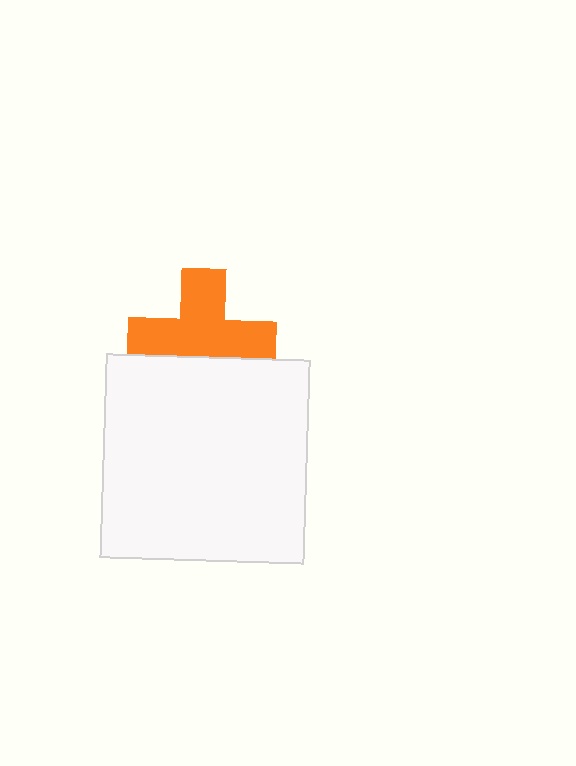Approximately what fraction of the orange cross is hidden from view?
Roughly 31% of the orange cross is hidden behind the white square.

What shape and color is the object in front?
The object in front is a white square.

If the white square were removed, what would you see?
You would see the complete orange cross.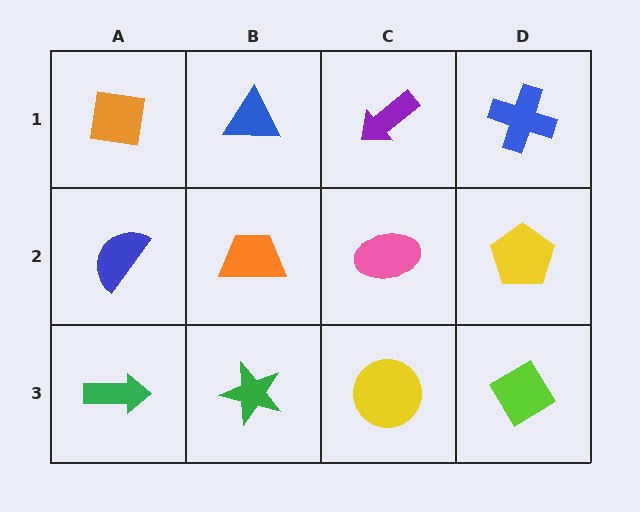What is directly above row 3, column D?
A yellow pentagon.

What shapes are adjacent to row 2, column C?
A purple arrow (row 1, column C), a yellow circle (row 3, column C), an orange trapezoid (row 2, column B), a yellow pentagon (row 2, column D).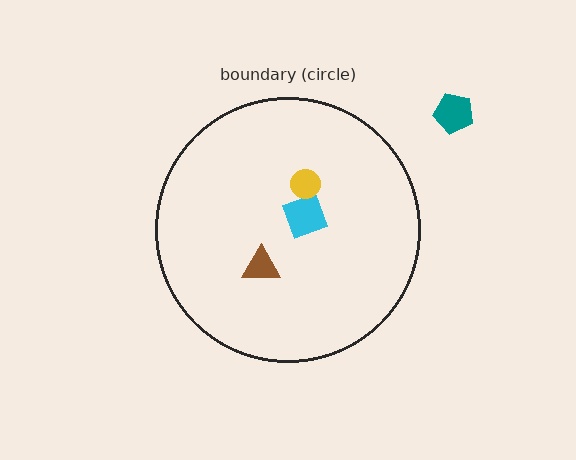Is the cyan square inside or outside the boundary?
Inside.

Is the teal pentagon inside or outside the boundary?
Outside.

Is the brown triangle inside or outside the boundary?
Inside.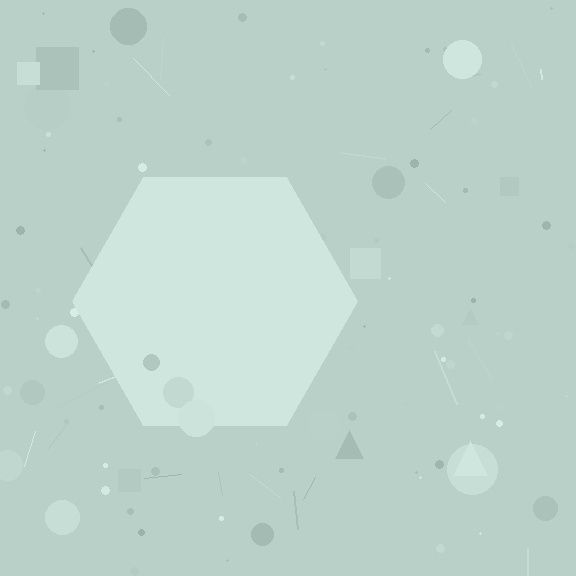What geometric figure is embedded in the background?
A hexagon is embedded in the background.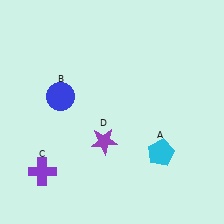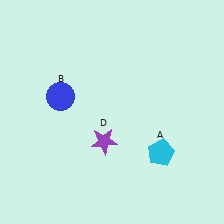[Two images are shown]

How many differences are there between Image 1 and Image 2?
There is 1 difference between the two images.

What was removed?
The purple cross (C) was removed in Image 2.